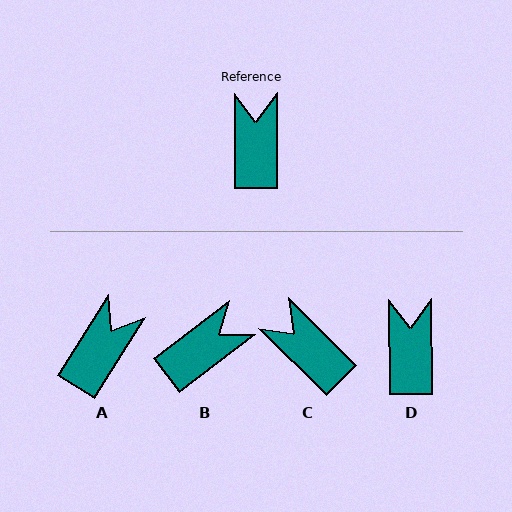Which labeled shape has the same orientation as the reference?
D.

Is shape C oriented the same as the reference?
No, it is off by about 45 degrees.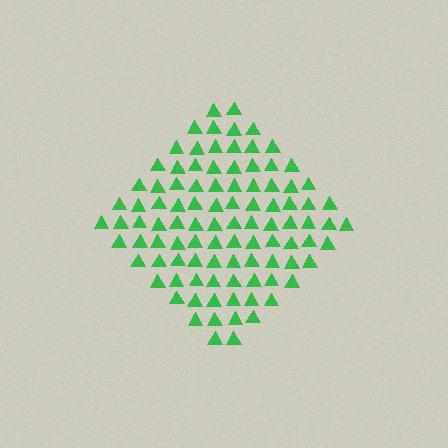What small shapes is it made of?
It is made of small triangles.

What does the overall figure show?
The overall figure shows a diamond.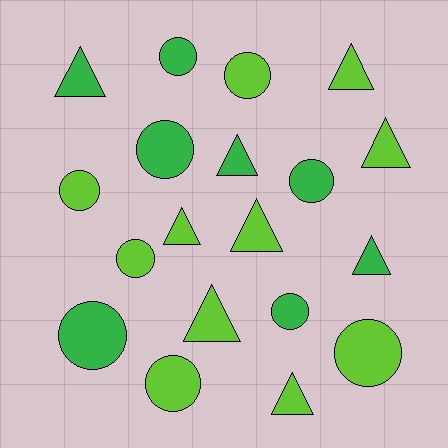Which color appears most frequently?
Lime, with 11 objects.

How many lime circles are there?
There are 5 lime circles.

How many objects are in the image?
There are 19 objects.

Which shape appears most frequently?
Circle, with 10 objects.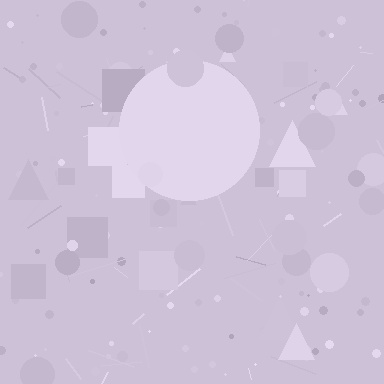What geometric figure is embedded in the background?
A circle is embedded in the background.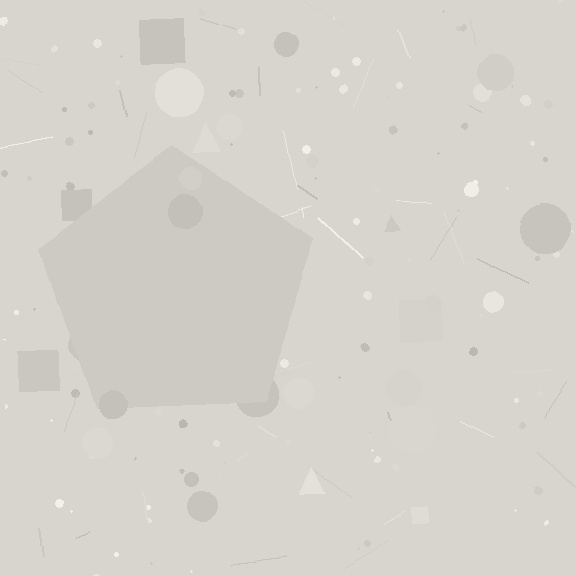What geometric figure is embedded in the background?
A pentagon is embedded in the background.